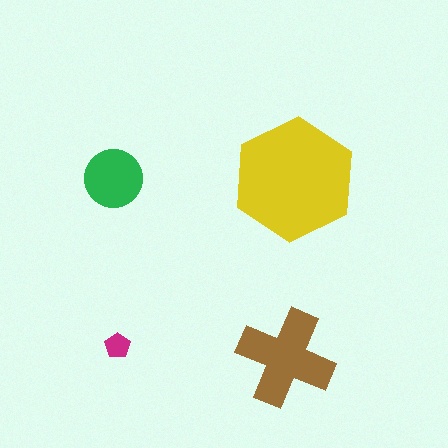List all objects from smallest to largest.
The magenta pentagon, the green circle, the brown cross, the yellow hexagon.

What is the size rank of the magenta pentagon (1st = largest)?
4th.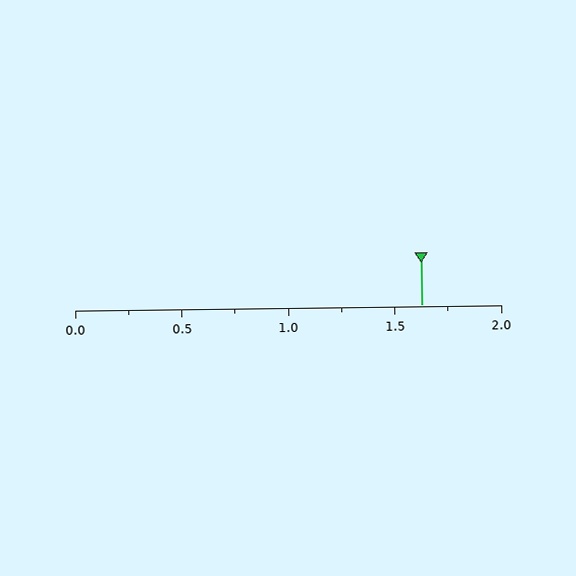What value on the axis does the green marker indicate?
The marker indicates approximately 1.62.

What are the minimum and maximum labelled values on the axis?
The axis runs from 0.0 to 2.0.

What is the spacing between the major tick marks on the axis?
The major ticks are spaced 0.5 apart.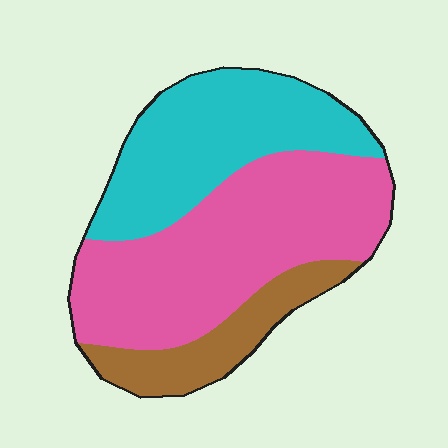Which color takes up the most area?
Pink, at roughly 50%.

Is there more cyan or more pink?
Pink.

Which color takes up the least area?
Brown, at roughly 15%.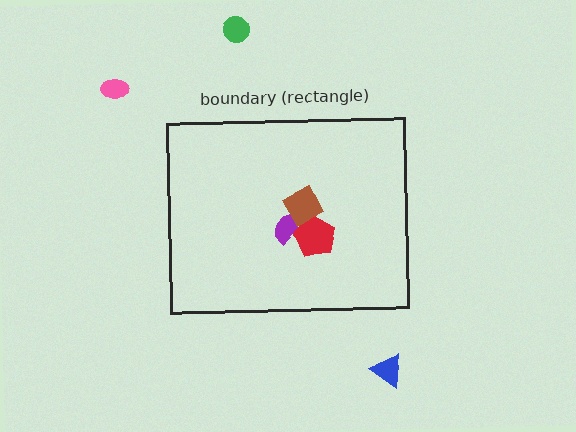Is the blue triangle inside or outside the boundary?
Outside.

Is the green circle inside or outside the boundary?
Outside.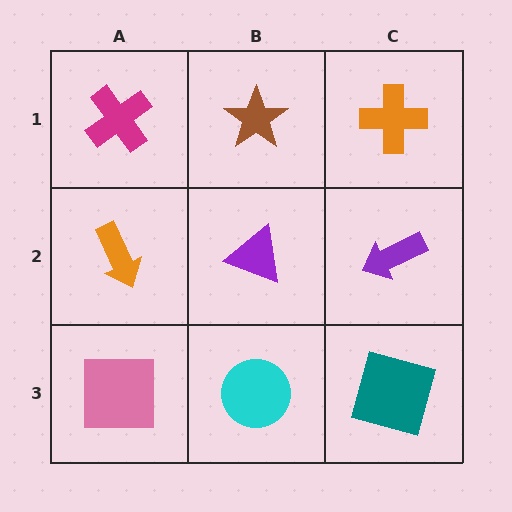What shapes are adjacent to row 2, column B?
A brown star (row 1, column B), a cyan circle (row 3, column B), an orange arrow (row 2, column A), a purple arrow (row 2, column C).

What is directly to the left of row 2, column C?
A purple triangle.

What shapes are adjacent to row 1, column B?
A purple triangle (row 2, column B), a magenta cross (row 1, column A), an orange cross (row 1, column C).